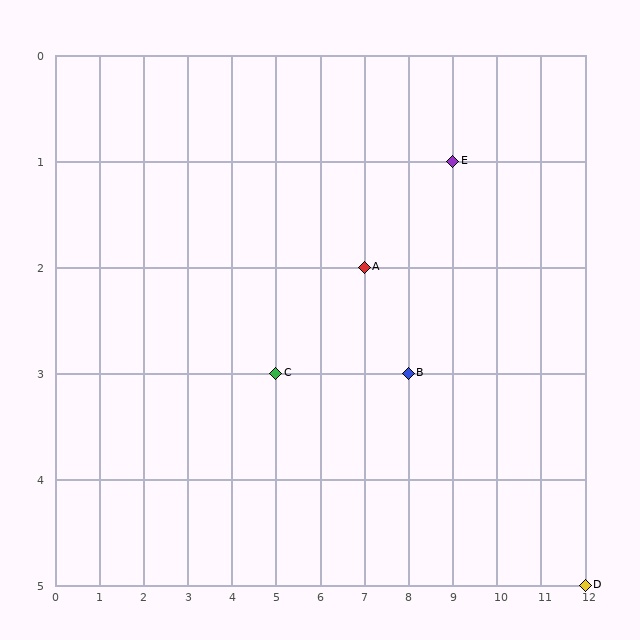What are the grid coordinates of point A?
Point A is at grid coordinates (7, 2).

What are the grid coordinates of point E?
Point E is at grid coordinates (9, 1).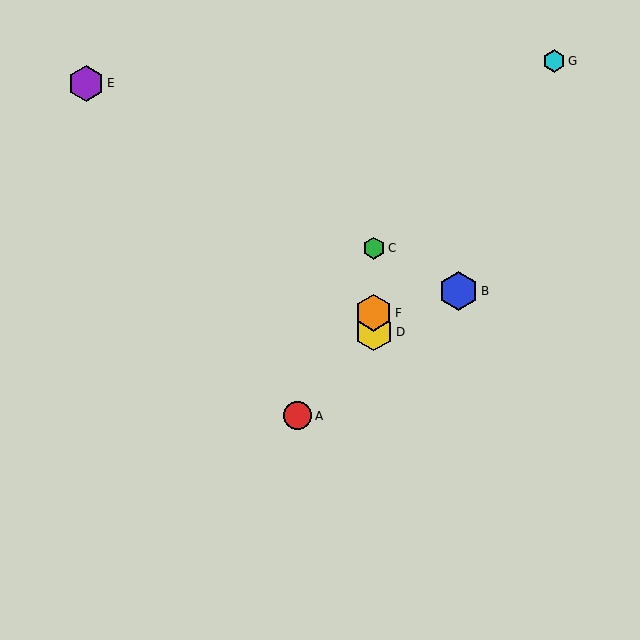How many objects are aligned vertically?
3 objects (C, D, F) are aligned vertically.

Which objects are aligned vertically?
Objects C, D, F are aligned vertically.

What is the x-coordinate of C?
Object C is at x≈374.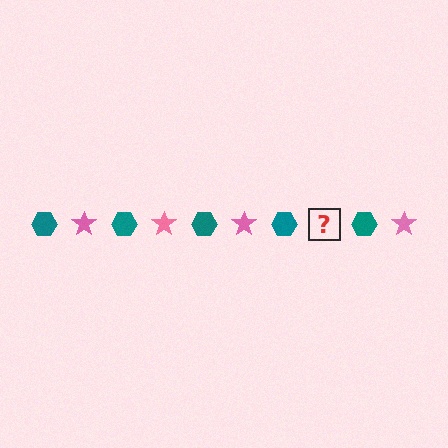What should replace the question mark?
The question mark should be replaced with a pink star.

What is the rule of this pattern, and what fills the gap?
The rule is that the pattern alternates between teal hexagon and pink star. The gap should be filled with a pink star.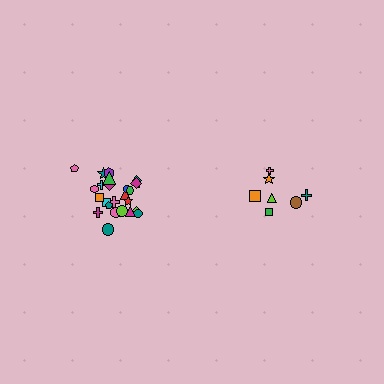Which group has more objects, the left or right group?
The left group.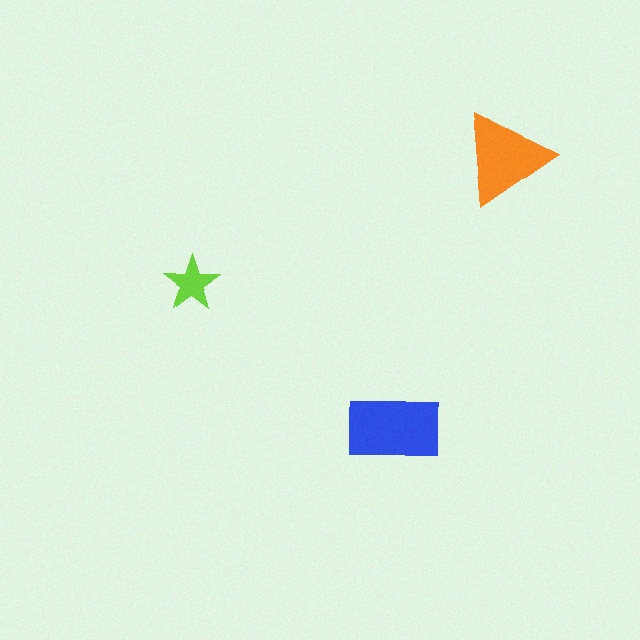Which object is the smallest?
The lime star.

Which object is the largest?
The blue rectangle.